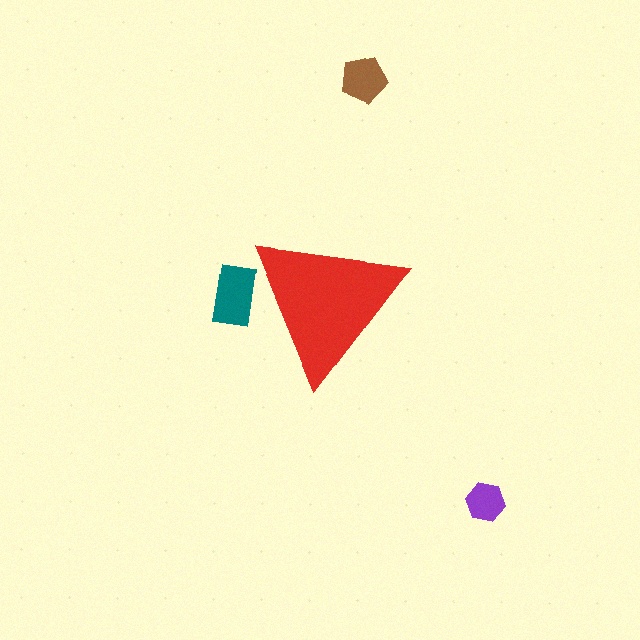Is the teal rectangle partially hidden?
Yes, the teal rectangle is partially hidden behind the red triangle.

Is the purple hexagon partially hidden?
No, the purple hexagon is fully visible.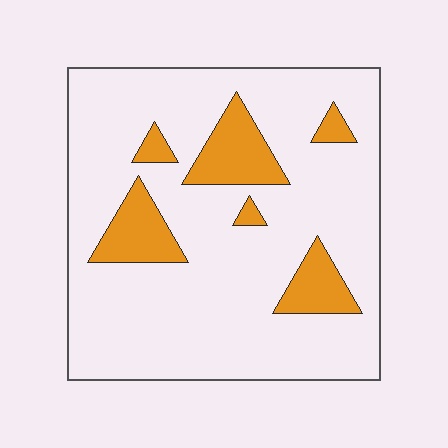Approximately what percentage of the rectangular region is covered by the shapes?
Approximately 15%.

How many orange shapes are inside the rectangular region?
6.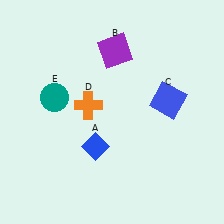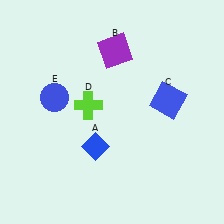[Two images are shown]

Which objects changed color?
D changed from orange to lime. E changed from teal to blue.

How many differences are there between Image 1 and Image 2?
There are 2 differences between the two images.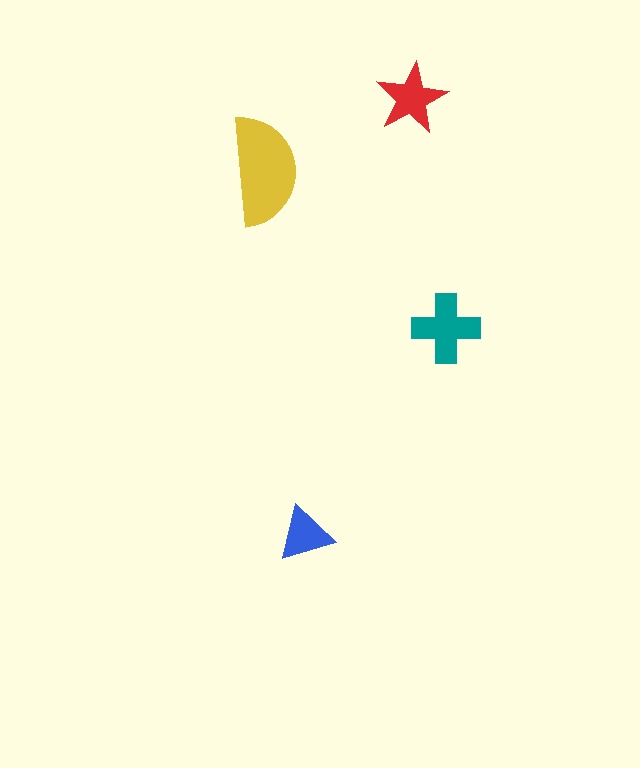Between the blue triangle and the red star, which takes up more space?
The red star.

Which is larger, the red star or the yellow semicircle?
The yellow semicircle.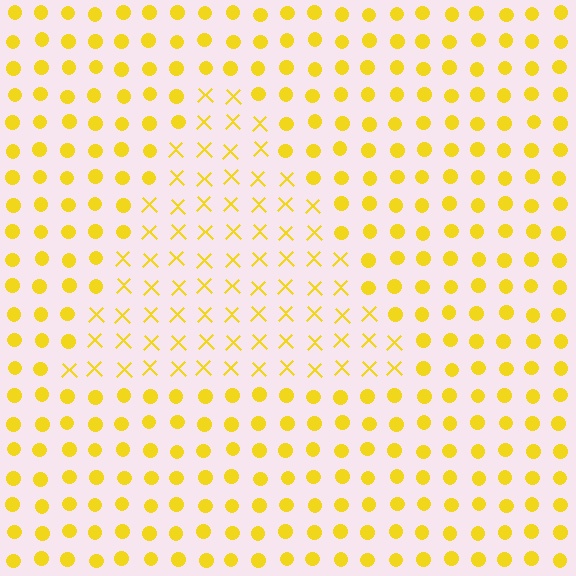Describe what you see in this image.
The image is filled with small yellow elements arranged in a uniform grid. A triangle-shaped region contains X marks, while the surrounding area contains circles. The boundary is defined purely by the change in element shape.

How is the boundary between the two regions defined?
The boundary is defined by a change in element shape: X marks inside vs. circles outside. All elements share the same color and spacing.